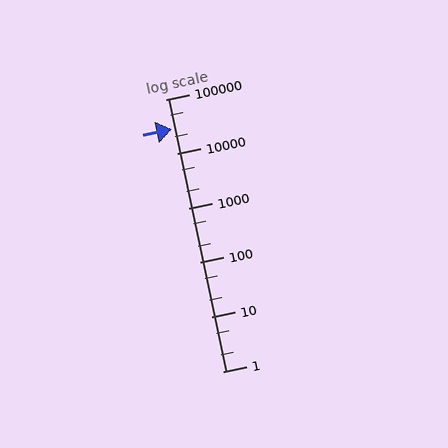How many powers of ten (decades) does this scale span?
The scale spans 5 decades, from 1 to 100000.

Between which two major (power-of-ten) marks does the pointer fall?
The pointer is between 10000 and 100000.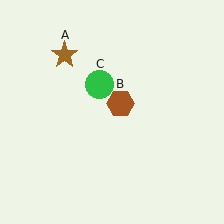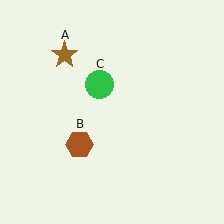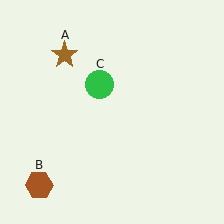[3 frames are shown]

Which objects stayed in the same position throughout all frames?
Brown star (object A) and green circle (object C) remained stationary.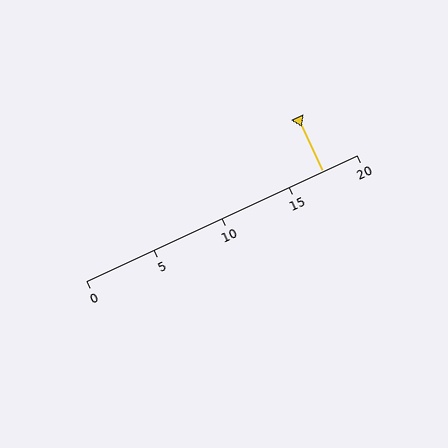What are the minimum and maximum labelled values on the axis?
The axis runs from 0 to 20.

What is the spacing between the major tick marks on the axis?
The major ticks are spaced 5 apart.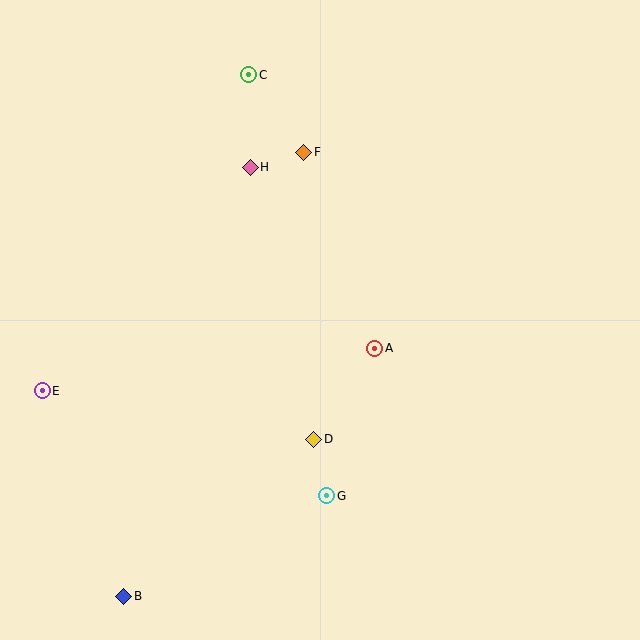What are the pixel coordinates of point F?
Point F is at (304, 152).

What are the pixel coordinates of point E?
Point E is at (42, 391).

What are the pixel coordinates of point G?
Point G is at (327, 496).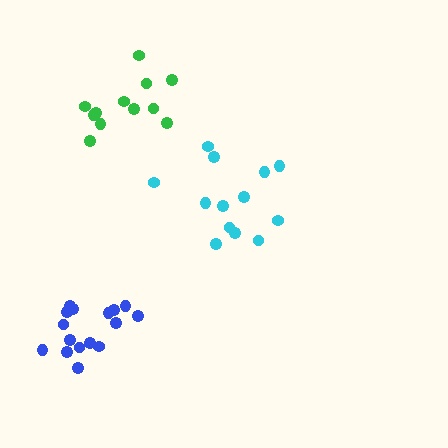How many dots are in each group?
Group 1: 12 dots, Group 2: 16 dots, Group 3: 13 dots (41 total).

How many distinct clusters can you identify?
There are 3 distinct clusters.